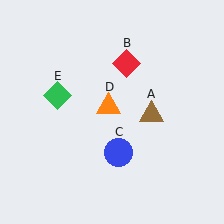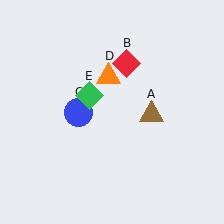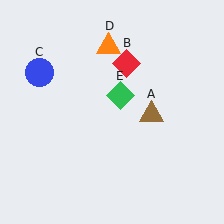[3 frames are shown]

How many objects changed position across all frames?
3 objects changed position: blue circle (object C), orange triangle (object D), green diamond (object E).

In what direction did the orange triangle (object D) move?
The orange triangle (object D) moved up.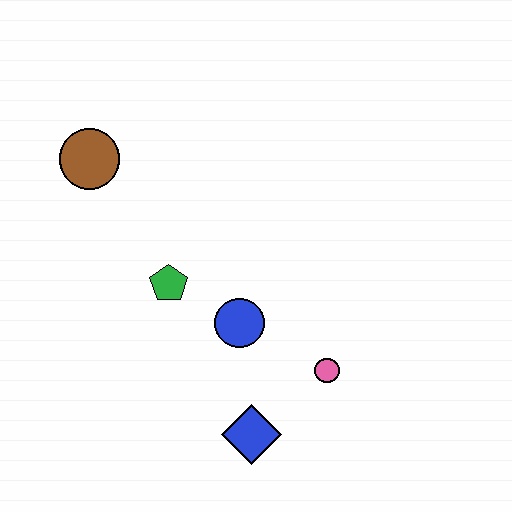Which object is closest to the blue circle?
The green pentagon is closest to the blue circle.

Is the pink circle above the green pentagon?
No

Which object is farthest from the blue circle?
The brown circle is farthest from the blue circle.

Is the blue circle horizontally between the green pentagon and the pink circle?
Yes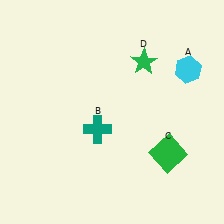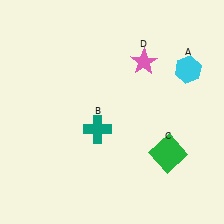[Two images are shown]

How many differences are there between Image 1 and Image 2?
There is 1 difference between the two images.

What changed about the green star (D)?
In Image 1, D is green. In Image 2, it changed to pink.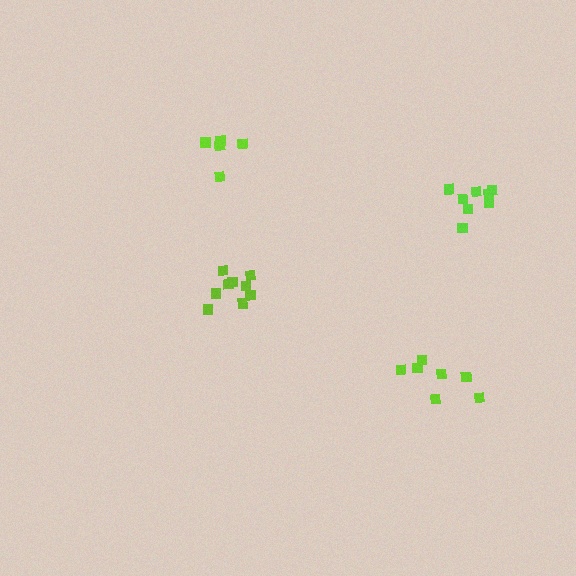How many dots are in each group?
Group 1: 7 dots, Group 2: 9 dots, Group 3: 5 dots, Group 4: 8 dots (29 total).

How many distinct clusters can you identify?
There are 4 distinct clusters.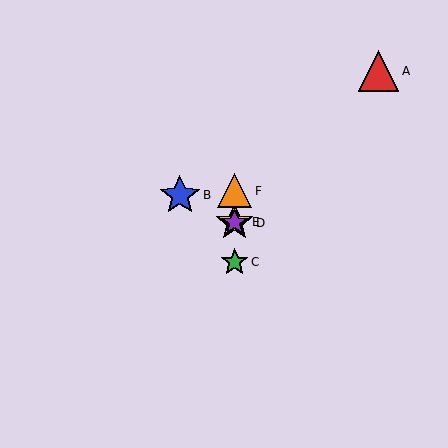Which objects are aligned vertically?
Objects C, D, E, F are aligned vertically.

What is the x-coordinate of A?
Object A is at x≈378.